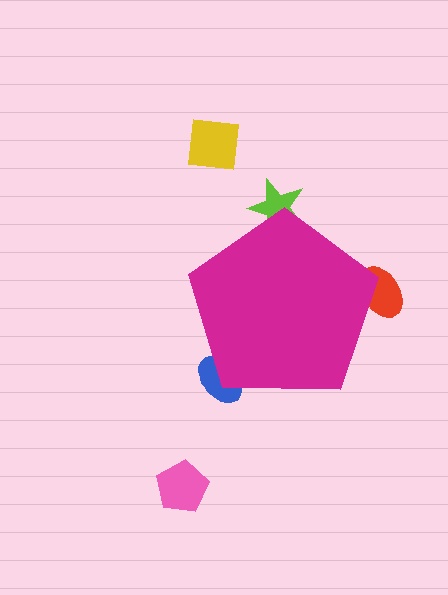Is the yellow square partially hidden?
No, the yellow square is fully visible.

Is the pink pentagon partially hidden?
No, the pink pentagon is fully visible.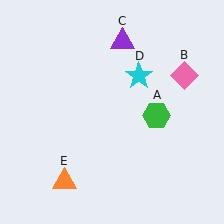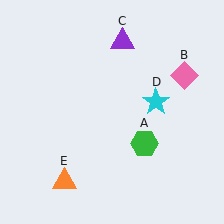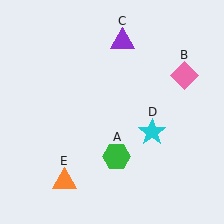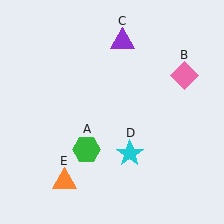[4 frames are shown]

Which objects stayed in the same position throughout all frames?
Pink diamond (object B) and purple triangle (object C) and orange triangle (object E) remained stationary.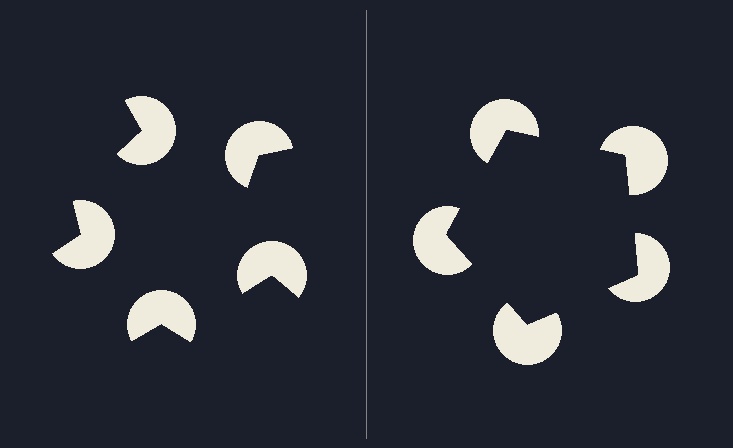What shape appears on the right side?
An illusory pentagon.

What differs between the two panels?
The pac-man discs are positioned identically on both sides; only the wedge orientations differ. On the right they align to a pentagon; on the left they are misaligned.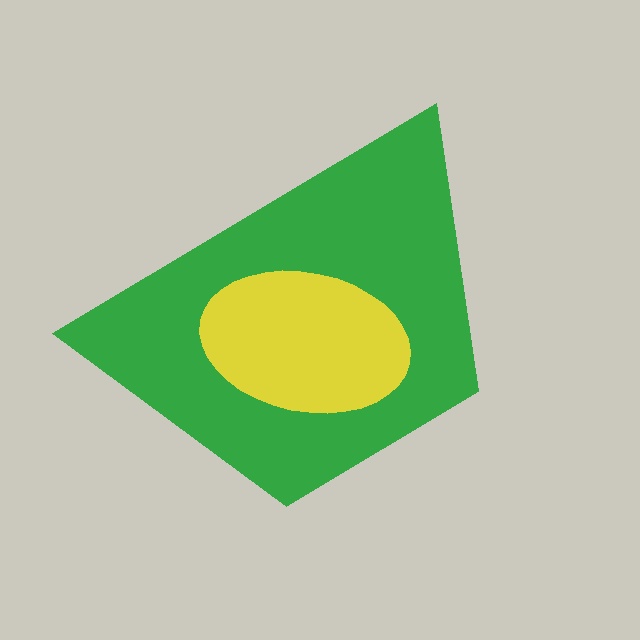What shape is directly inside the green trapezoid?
The yellow ellipse.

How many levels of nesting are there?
2.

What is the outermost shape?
The green trapezoid.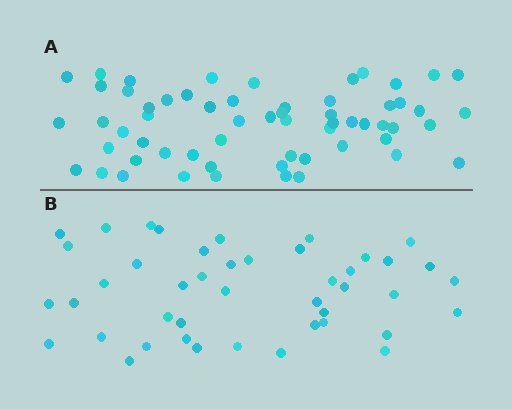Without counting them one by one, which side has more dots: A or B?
Region A (the top region) has more dots.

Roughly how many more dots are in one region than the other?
Region A has approximately 15 more dots than region B.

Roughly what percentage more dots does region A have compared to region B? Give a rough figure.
About 35% more.